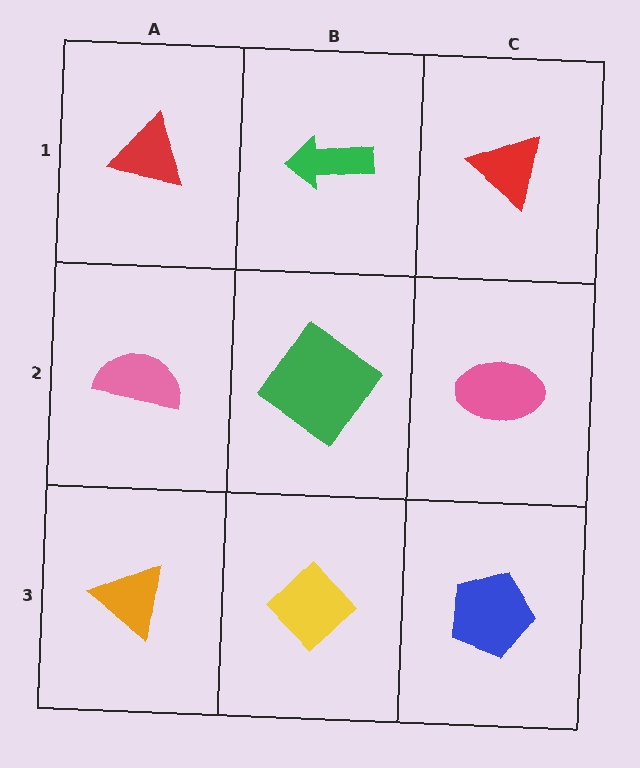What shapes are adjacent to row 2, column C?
A red triangle (row 1, column C), a blue pentagon (row 3, column C), a green diamond (row 2, column B).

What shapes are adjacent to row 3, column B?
A green diamond (row 2, column B), an orange triangle (row 3, column A), a blue pentagon (row 3, column C).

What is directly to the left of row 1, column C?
A green arrow.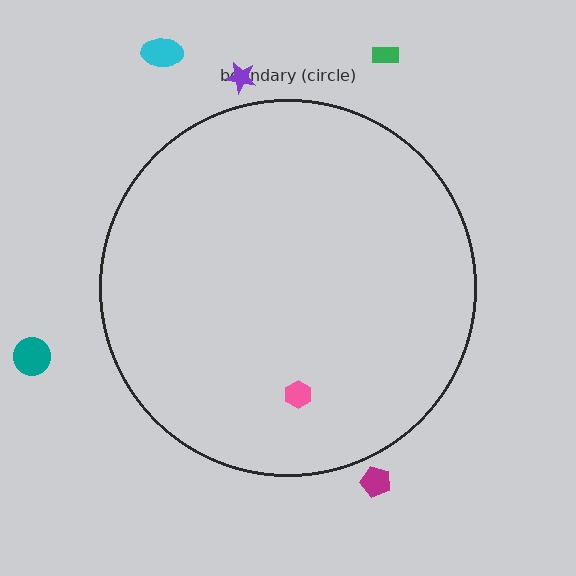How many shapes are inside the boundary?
1 inside, 5 outside.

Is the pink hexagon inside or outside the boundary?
Inside.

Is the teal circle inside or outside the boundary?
Outside.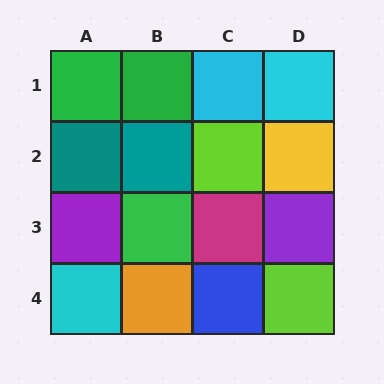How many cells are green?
3 cells are green.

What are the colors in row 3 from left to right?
Purple, green, magenta, purple.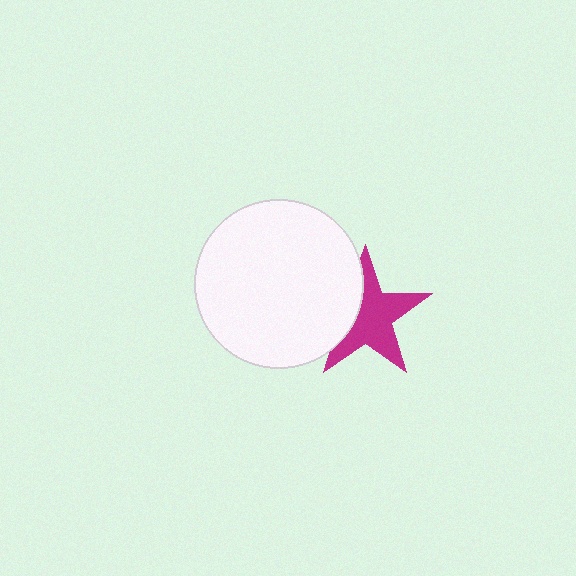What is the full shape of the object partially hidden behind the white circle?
The partially hidden object is a magenta star.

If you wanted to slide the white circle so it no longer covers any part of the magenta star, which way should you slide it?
Slide it left — that is the most direct way to separate the two shapes.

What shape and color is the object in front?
The object in front is a white circle.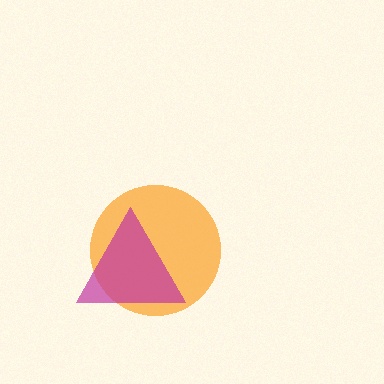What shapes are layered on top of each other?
The layered shapes are: an orange circle, a magenta triangle.